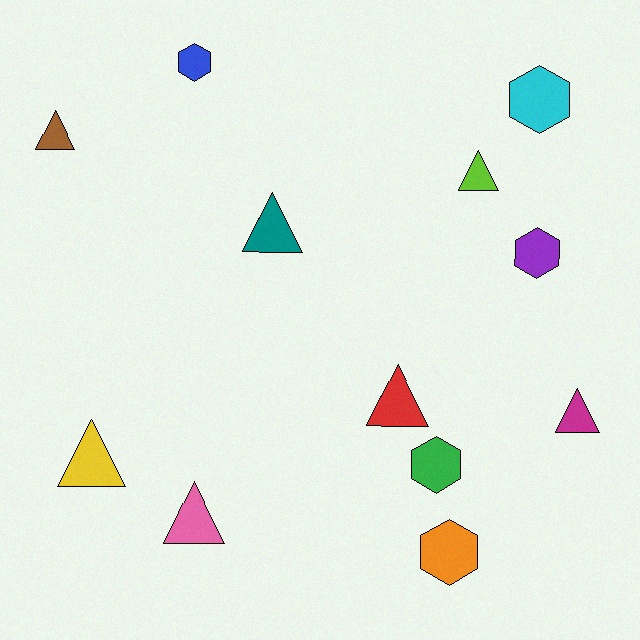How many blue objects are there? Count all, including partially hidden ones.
There is 1 blue object.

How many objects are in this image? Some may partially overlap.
There are 12 objects.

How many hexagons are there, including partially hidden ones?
There are 5 hexagons.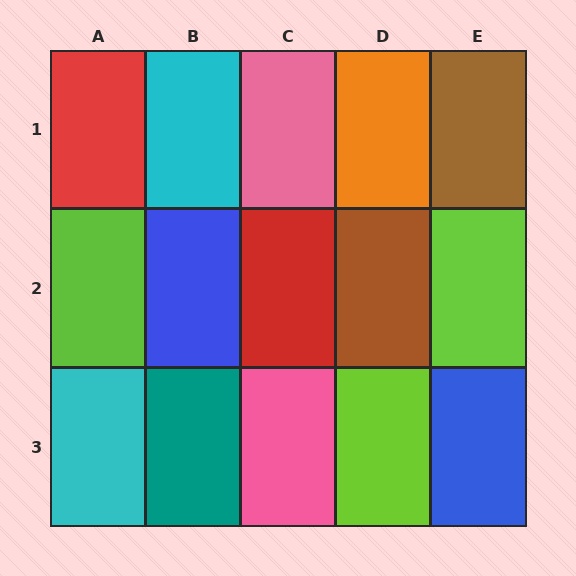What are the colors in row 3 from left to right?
Cyan, teal, pink, lime, blue.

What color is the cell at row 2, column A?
Lime.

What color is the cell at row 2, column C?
Red.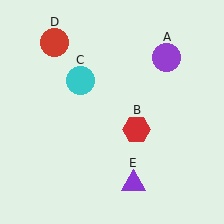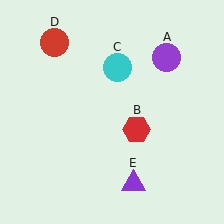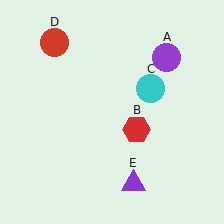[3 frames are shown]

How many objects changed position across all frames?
1 object changed position: cyan circle (object C).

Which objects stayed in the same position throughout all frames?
Purple circle (object A) and red hexagon (object B) and red circle (object D) and purple triangle (object E) remained stationary.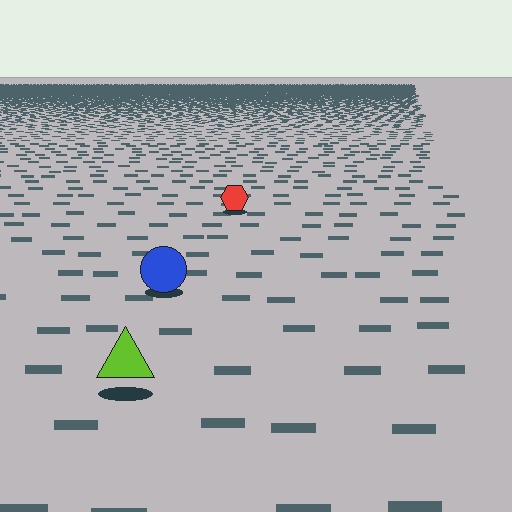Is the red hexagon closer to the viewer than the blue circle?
No. The blue circle is closer — you can tell from the texture gradient: the ground texture is coarser near it.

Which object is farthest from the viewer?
The red hexagon is farthest from the viewer. It appears smaller and the ground texture around it is denser.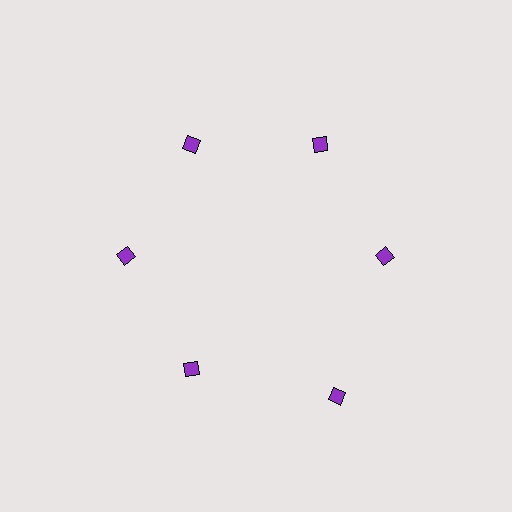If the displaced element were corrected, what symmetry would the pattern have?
It would have 6-fold rotational symmetry — the pattern would map onto itself every 60 degrees.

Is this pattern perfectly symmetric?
No. The 6 purple diamonds are arranged in a ring, but one element near the 5 o'clock position is pushed outward from the center, breaking the 6-fold rotational symmetry.